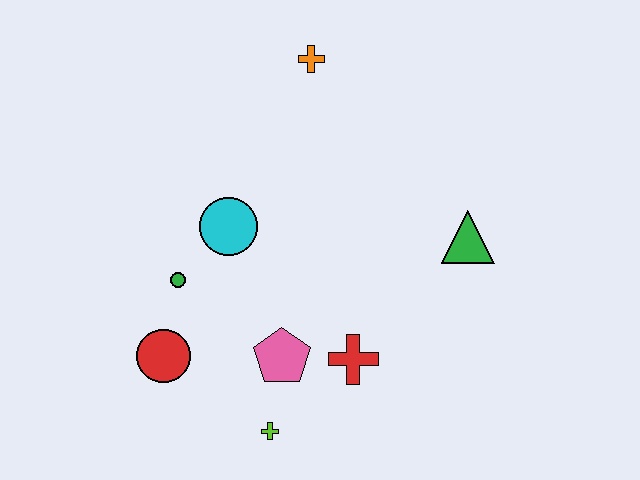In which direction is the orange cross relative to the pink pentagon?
The orange cross is above the pink pentagon.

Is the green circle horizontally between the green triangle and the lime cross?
No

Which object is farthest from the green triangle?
The red circle is farthest from the green triangle.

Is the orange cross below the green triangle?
No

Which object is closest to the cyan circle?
The green circle is closest to the cyan circle.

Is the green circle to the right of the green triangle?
No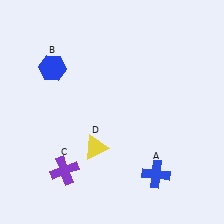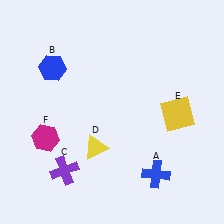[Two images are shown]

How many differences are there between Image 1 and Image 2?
There are 2 differences between the two images.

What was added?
A yellow square (E), a magenta hexagon (F) were added in Image 2.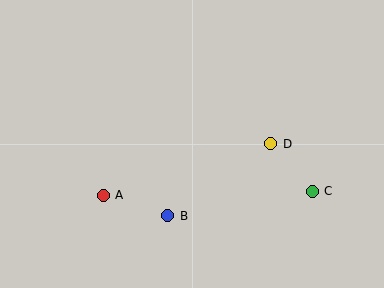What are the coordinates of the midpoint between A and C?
The midpoint between A and C is at (208, 193).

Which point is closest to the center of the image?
Point B at (168, 216) is closest to the center.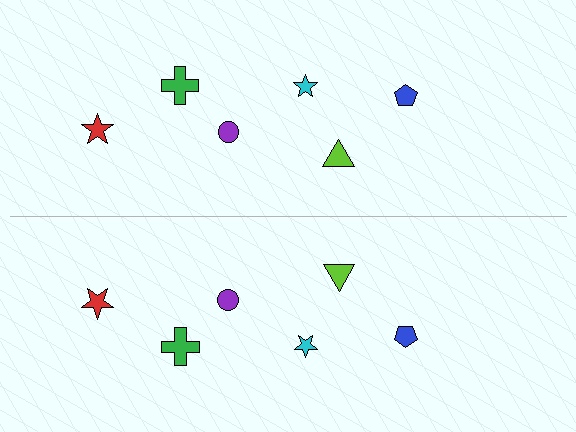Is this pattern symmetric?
Yes, this pattern has bilateral (reflection) symmetry.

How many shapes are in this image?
There are 12 shapes in this image.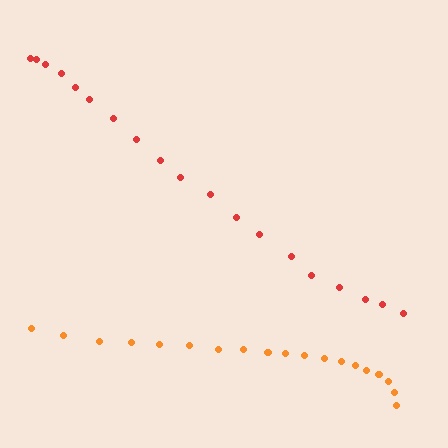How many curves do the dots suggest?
There are 2 distinct paths.